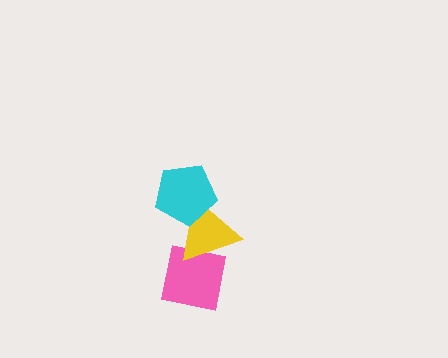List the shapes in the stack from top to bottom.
From top to bottom: the cyan pentagon, the yellow triangle, the pink square.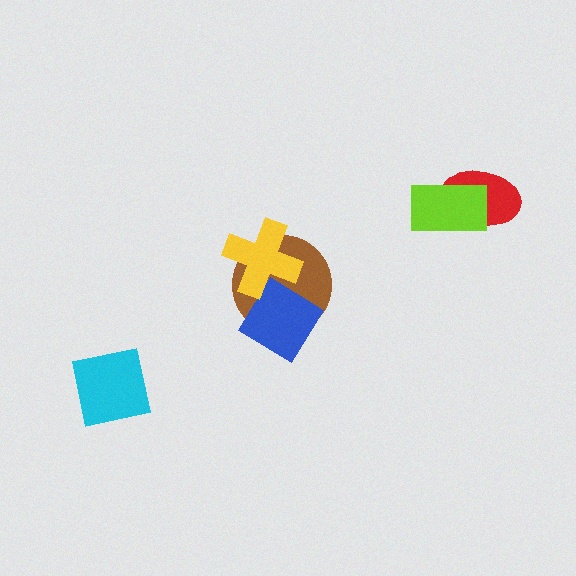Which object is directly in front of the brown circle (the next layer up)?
The blue diamond is directly in front of the brown circle.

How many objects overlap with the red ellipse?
1 object overlaps with the red ellipse.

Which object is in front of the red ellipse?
The lime rectangle is in front of the red ellipse.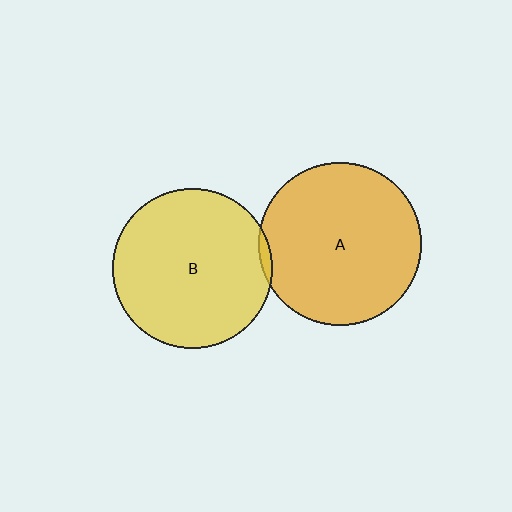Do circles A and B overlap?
Yes.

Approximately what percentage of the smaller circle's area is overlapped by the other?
Approximately 5%.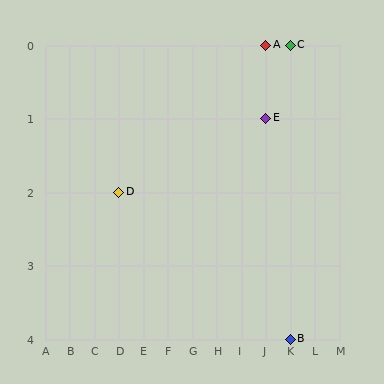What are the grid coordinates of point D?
Point D is at grid coordinates (D, 2).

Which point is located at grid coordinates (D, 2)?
Point D is at (D, 2).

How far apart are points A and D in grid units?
Points A and D are 6 columns and 2 rows apart (about 6.3 grid units diagonally).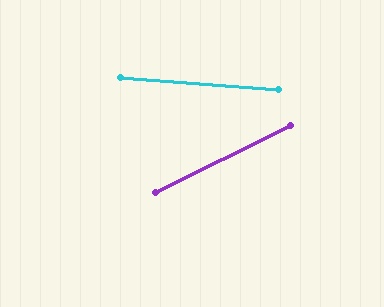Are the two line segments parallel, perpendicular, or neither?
Neither parallel nor perpendicular — they differ by about 31°.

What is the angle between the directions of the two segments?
Approximately 31 degrees.